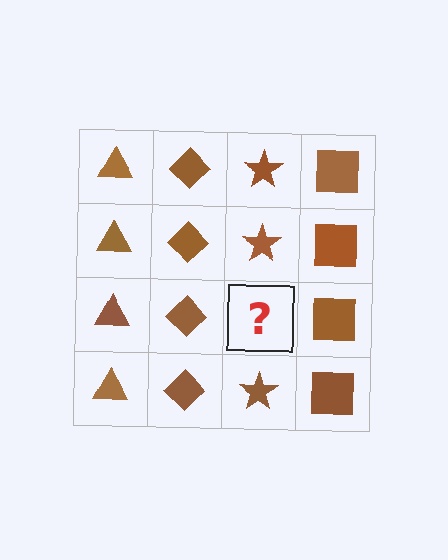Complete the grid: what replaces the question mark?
The question mark should be replaced with a brown star.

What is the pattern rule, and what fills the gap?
The rule is that each column has a consistent shape. The gap should be filled with a brown star.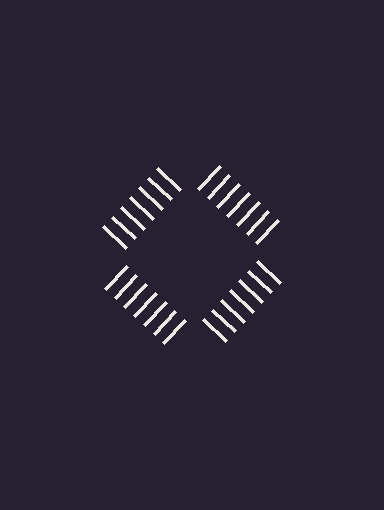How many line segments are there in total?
28 — 7 along each of the 4 edges.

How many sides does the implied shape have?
4 sides — the line-ends trace a square.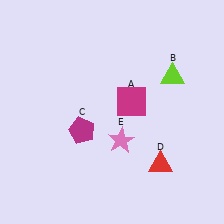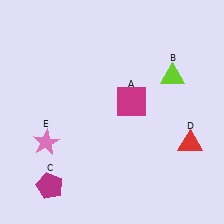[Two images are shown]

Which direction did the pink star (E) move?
The pink star (E) moved left.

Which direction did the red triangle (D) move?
The red triangle (D) moved right.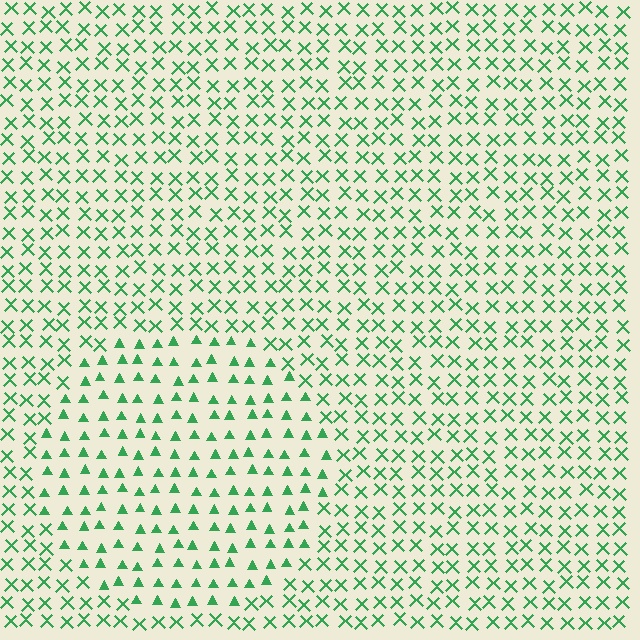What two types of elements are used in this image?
The image uses triangles inside the circle region and X marks outside it.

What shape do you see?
I see a circle.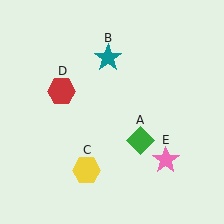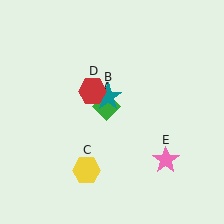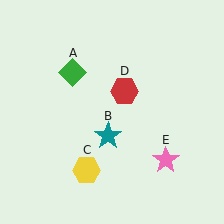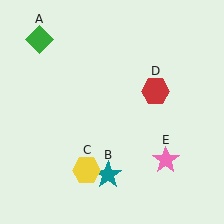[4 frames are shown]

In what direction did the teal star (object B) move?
The teal star (object B) moved down.